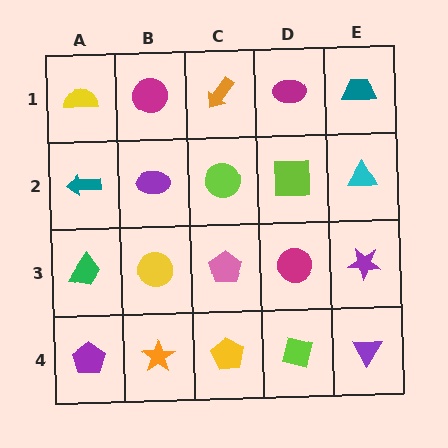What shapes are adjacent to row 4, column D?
A magenta circle (row 3, column D), a yellow pentagon (row 4, column C), a purple triangle (row 4, column E).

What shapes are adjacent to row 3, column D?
A lime square (row 2, column D), a lime square (row 4, column D), a pink pentagon (row 3, column C), a purple star (row 3, column E).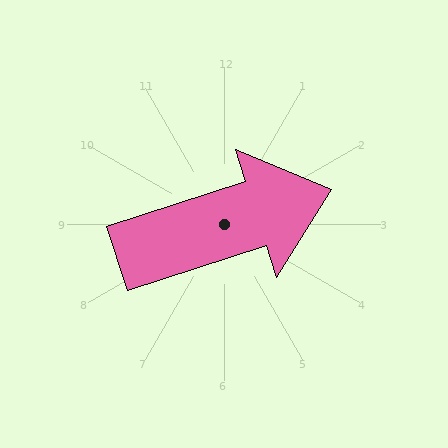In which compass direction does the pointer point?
East.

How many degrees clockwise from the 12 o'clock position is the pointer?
Approximately 72 degrees.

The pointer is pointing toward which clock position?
Roughly 2 o'clock.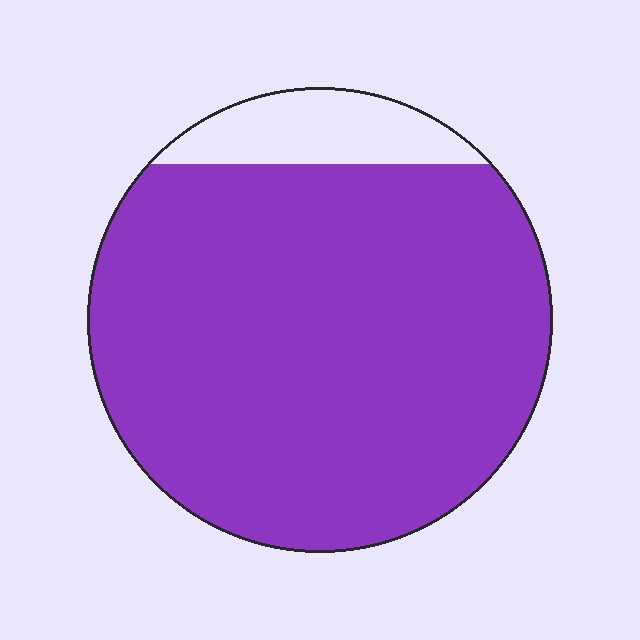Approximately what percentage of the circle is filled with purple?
Approximately 90%.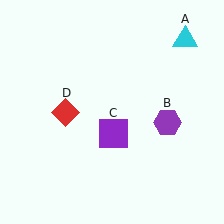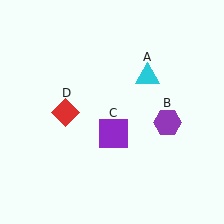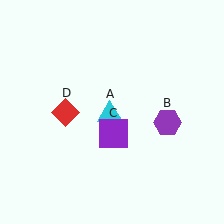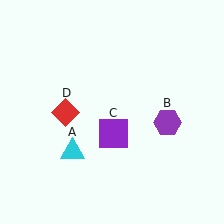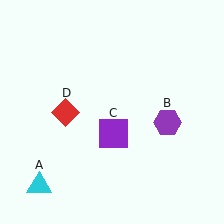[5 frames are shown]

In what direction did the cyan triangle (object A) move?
The cyan triangle (object A) moved down and to the left.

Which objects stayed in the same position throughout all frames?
Purple hexagon (object B) and purple square (object C) and red diamond (object D) remained stationary.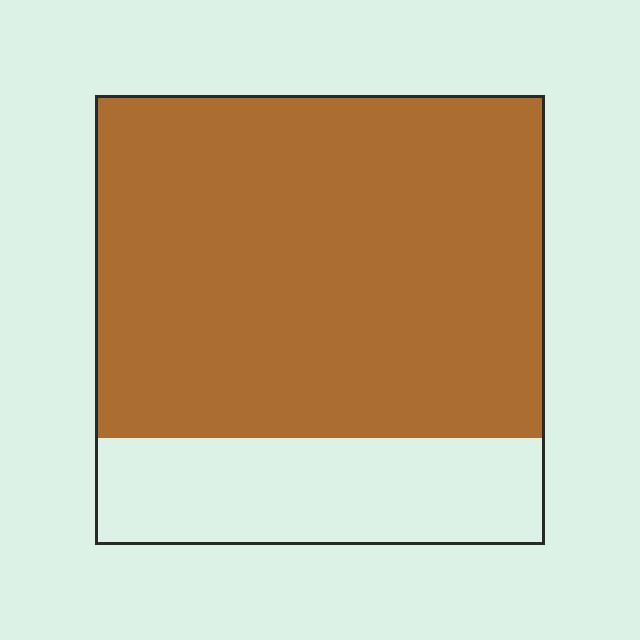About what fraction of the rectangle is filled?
About three quarters (3/4).